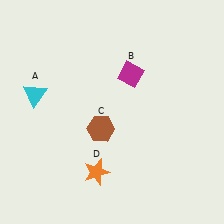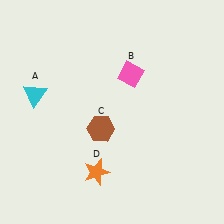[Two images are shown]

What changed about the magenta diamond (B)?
In Image 1, B is magenta. In Image 2, it changed to pink.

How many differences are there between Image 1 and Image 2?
There is 1 difference between the two images.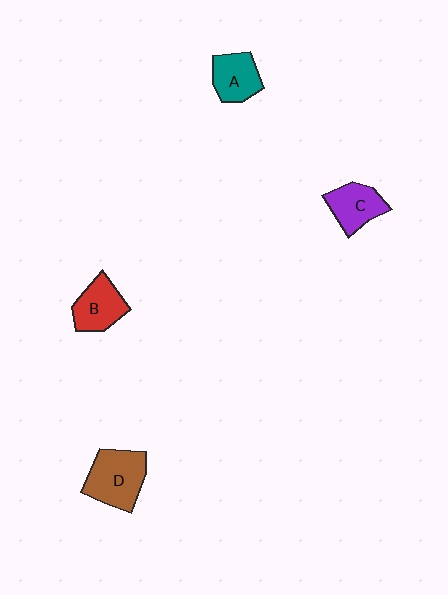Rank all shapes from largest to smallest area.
From largest to smallest: D (brown), B (red), C (purple), A (teal).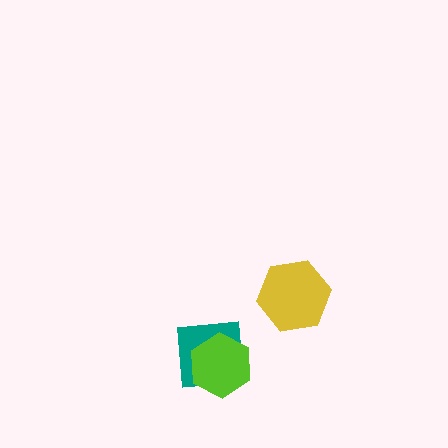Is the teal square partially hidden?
Yes, it is partially covered by another shape.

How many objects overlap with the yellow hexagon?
0 objects overlap with the yellow hexagon.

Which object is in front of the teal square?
The lime hexagon is in front of the teal square.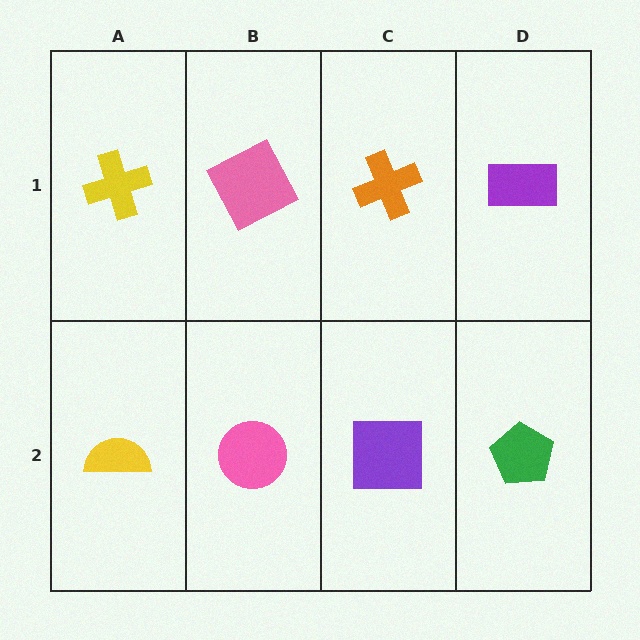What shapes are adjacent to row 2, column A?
A yellow cross (row 1, column A), a pink circle (row 2, column B).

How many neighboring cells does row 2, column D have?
2.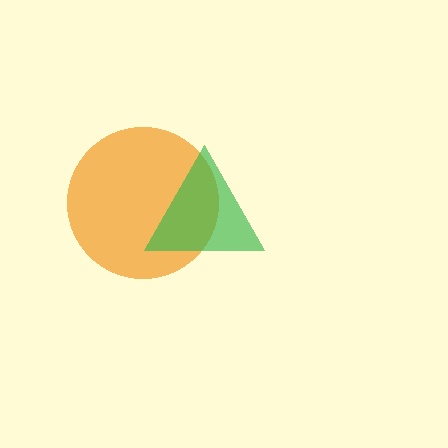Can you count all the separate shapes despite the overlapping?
Yes, there are 2 separate shapes.